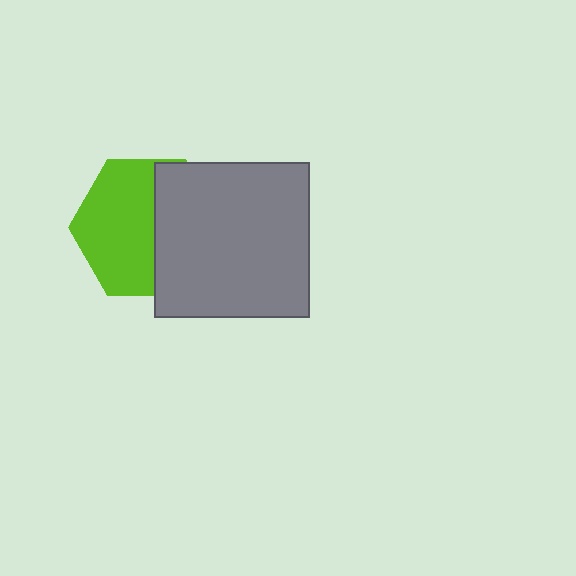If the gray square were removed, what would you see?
You would see the complete lime hexagon.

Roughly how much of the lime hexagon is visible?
About half of it is visible (roughly 56%).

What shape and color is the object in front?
The object in front is a gray square.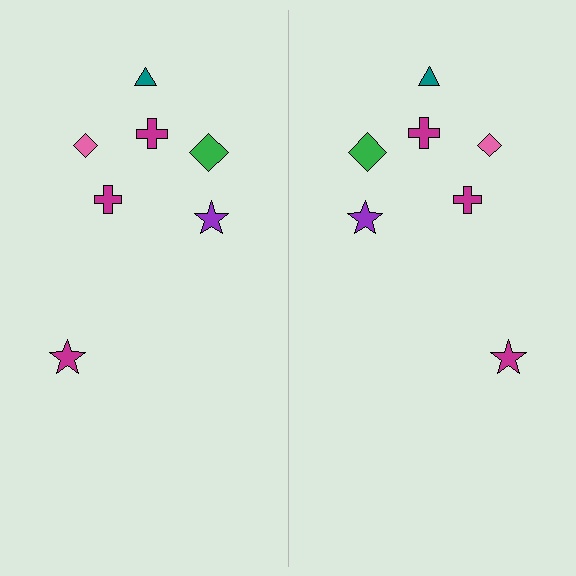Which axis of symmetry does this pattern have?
The pattern has a vertical axis of symmetry running through the center of the image.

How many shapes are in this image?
There are 14 shapes in this image.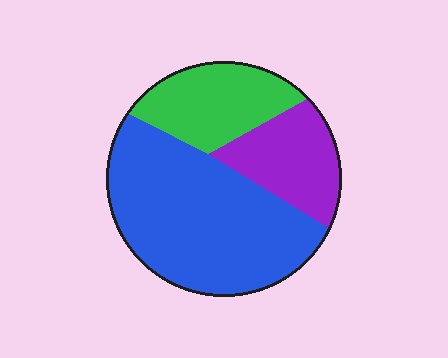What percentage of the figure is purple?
Purple takes up about one fifth (1/5) of the figure.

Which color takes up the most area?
Blue, at roughly 55%.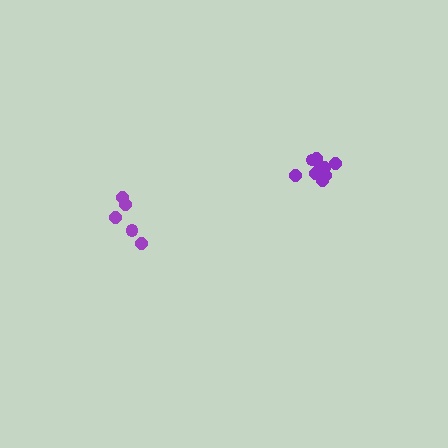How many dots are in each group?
Group 1: 9 dots, Group 2: 5 dots (14 total).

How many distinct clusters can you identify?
There are 2 distinct clusters.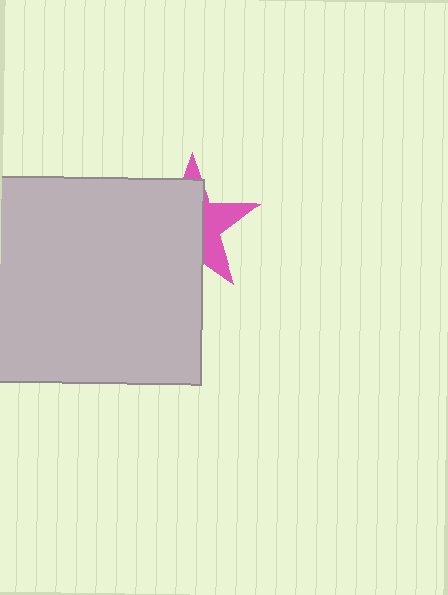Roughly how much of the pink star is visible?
A small part of it is visible (roughly 36%).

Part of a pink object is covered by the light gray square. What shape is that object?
It is a star.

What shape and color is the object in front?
The object in front is a light gray square.